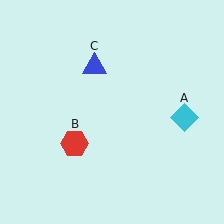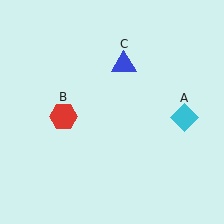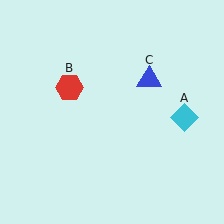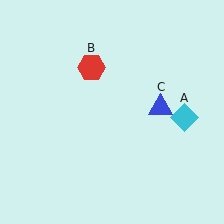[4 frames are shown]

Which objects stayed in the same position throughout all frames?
Cyan diamond (object A) remained stationary.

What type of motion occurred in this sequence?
The red hexagon (object B), blue triangle (object C) rotated clockwise around the center of the scene.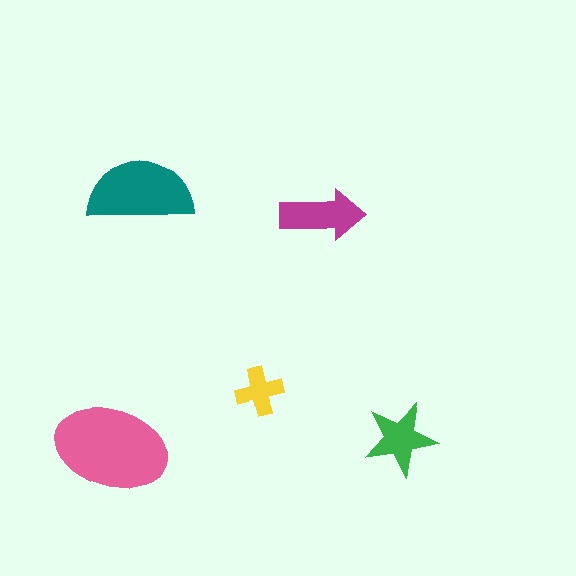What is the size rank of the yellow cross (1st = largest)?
5th.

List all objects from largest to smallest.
The pink ellipse, the teal semicircle, the magenta arrow, the green star, the yellow cross.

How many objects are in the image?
There are 5 objects in the image.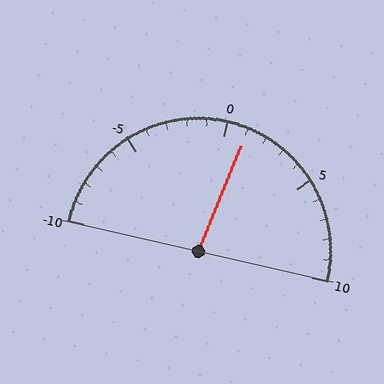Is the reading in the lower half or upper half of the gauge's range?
The reading is in the upper half of the range (-10 to 10).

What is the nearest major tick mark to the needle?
The nearest major tick mark is 0.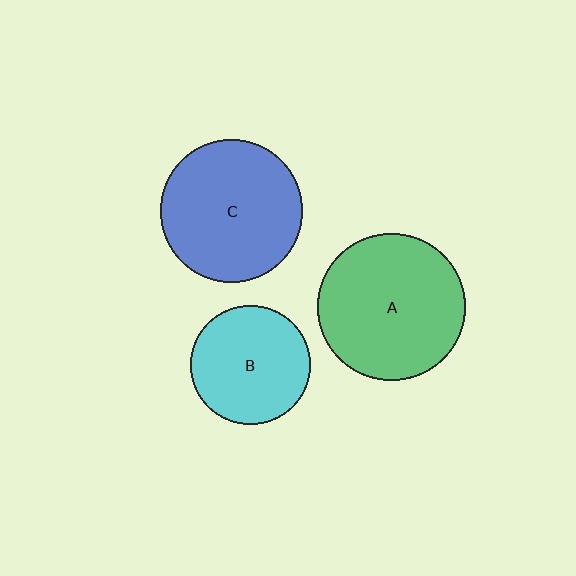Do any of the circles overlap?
No, none of the circles overlap.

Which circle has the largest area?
Circle A (green).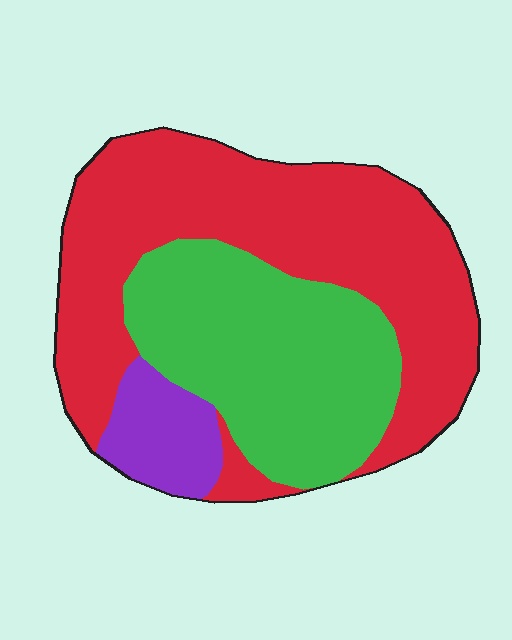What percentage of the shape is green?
Green covers around 35% of the shape.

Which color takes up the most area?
Red, at roughly 55%.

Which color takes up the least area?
Purple, at roughly 10%.